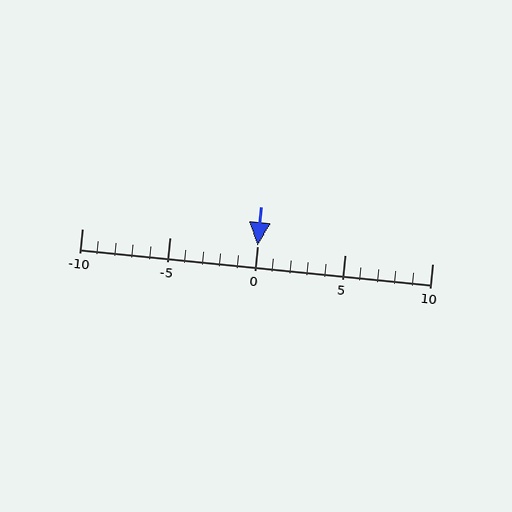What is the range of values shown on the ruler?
The ruler shows values from -10 to 10.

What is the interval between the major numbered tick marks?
The major tick marks are spaced 5 units apart.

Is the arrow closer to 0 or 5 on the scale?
The arrow is closer to 0.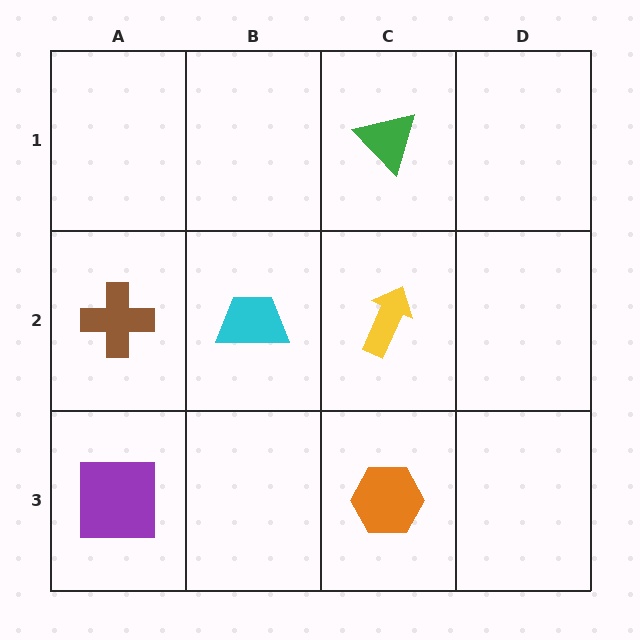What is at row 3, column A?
A purple square.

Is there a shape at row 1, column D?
No, that cell is empty.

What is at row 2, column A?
A brown cross.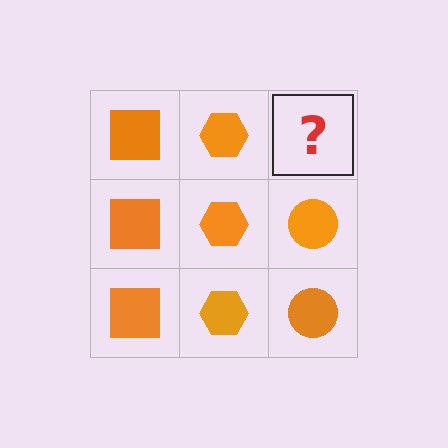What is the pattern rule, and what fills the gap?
The rule is that each column has a consistent shape. The gap should be filled with an orange circle.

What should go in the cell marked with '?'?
The missing cell should contain an orange circle.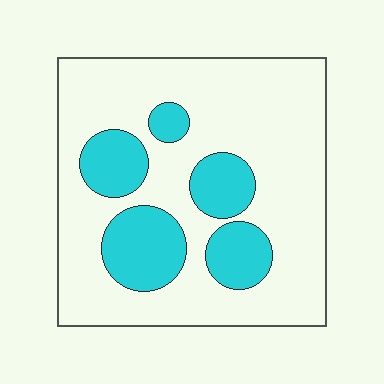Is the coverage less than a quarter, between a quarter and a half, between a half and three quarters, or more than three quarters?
Less than a quarter.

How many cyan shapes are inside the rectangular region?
5.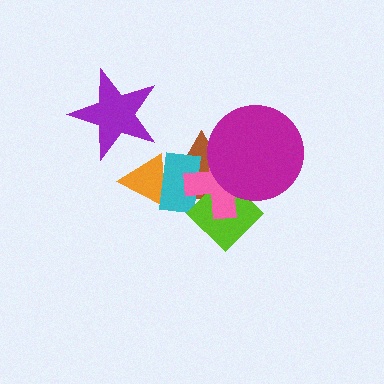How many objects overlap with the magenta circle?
3 objects overlap with the magenta circle.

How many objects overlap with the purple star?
0 objects overlap with the purple star.